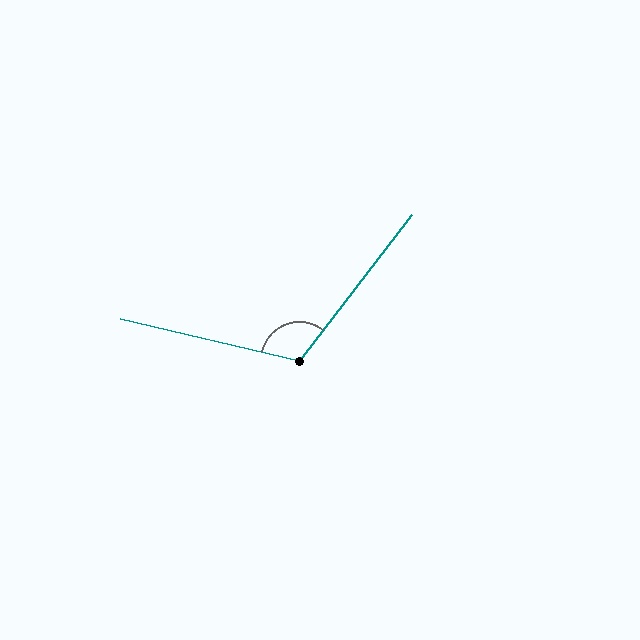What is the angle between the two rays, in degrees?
Approximately 114 degrees.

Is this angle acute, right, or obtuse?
It is obtuse.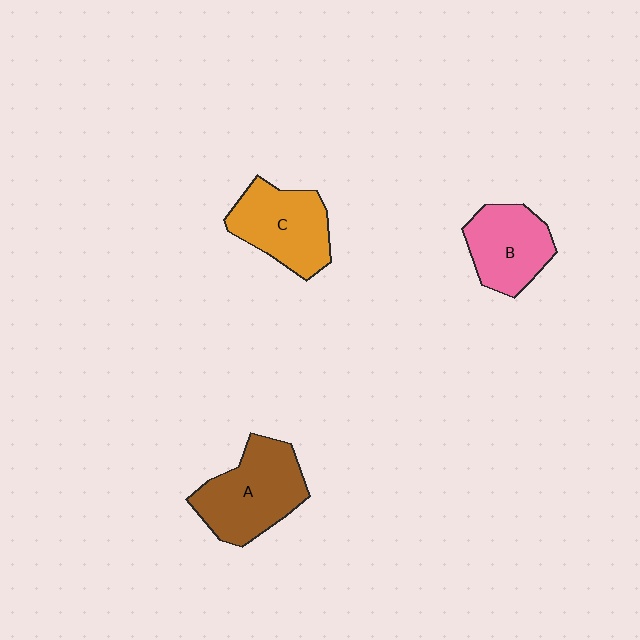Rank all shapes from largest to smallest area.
From largest to smallest: A (brown), C (orange), B (pink).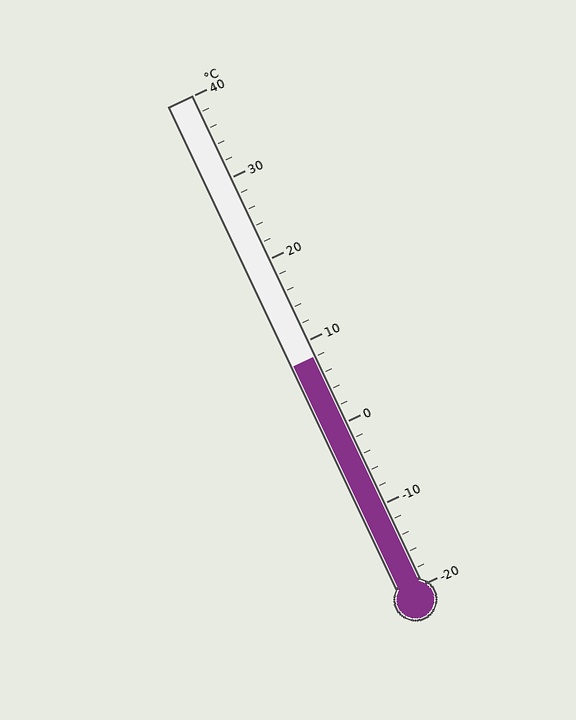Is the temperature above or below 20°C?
The temperature is below 20°C.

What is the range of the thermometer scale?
The thermometer scale ranges from -20°C to 40°C.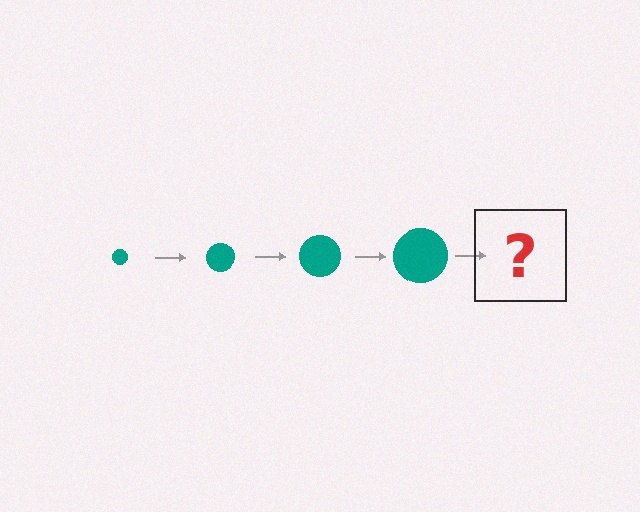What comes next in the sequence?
The next element should be a teal circle, larger than the previous one.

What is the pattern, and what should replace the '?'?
The pattern is that the circle gets progressively larger each step. The '?' should be a teal circle, larger than the previous one.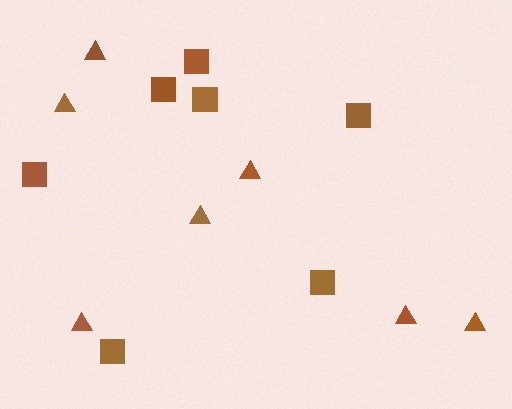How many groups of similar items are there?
There are 2 groups: one group of triangles (7) and one group of squares (7).